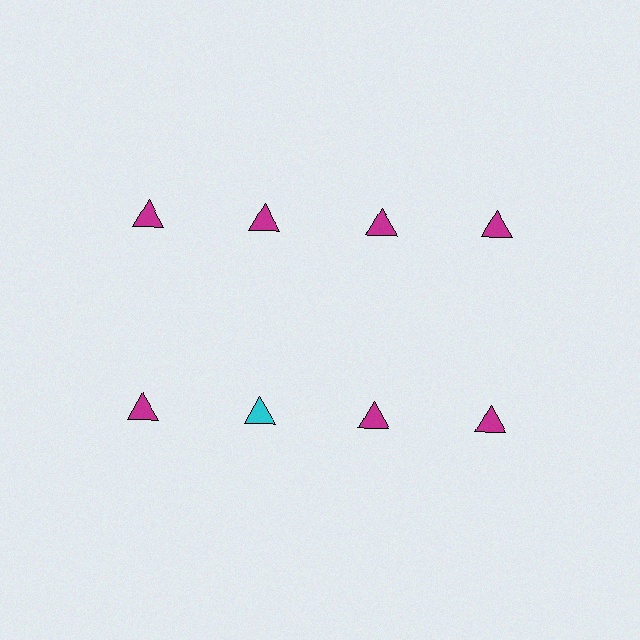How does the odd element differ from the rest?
It has a different color: cyan instead of magenta.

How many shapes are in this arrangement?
There are 8 shapes arranged in a grid pattern.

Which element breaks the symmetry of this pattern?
The cyan triangle in the second row, second from left column breaks the symmetry. All other shapes are magenta triangles.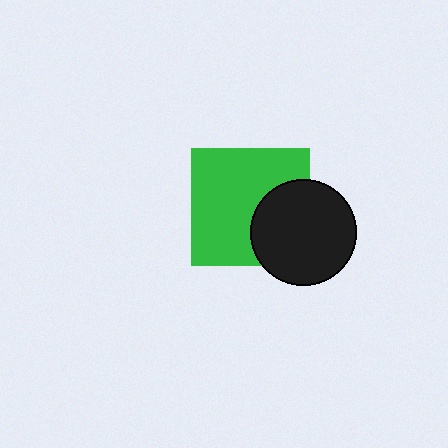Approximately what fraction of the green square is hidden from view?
Roughly 32% of the green square is hidden behind the black circle.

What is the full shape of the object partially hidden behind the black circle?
The partially hidden object is a green square.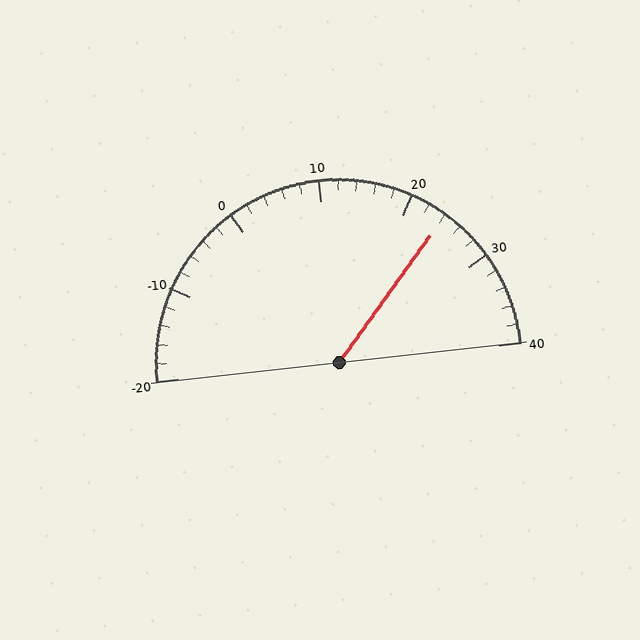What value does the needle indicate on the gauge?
The needle indicates approximately 24.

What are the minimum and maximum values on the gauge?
The gauge ranges from -20 to 40.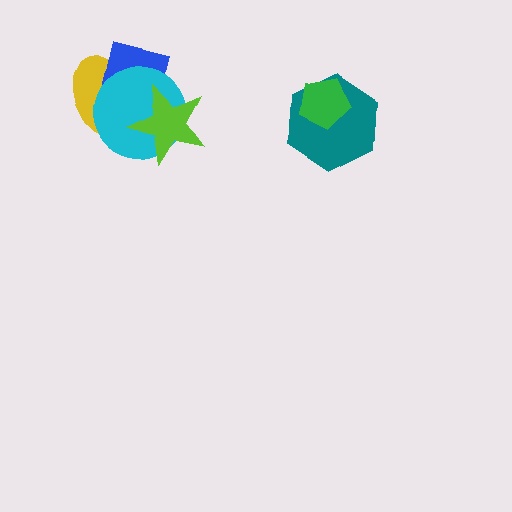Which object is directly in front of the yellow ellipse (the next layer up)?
The blue square is directly in front of the yellow ellipse.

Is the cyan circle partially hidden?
Yes, it is partially covered by another shape.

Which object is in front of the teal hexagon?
The green pentagon is in front of the teal hexagon.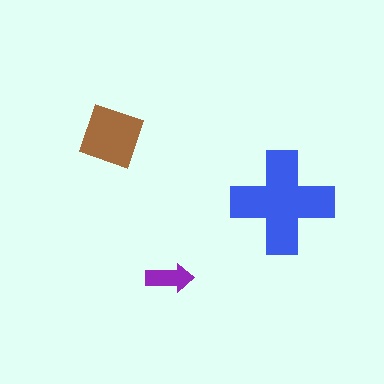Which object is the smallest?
The purple arrow.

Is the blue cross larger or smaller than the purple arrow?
Larger.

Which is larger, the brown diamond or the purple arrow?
The brown diamond.